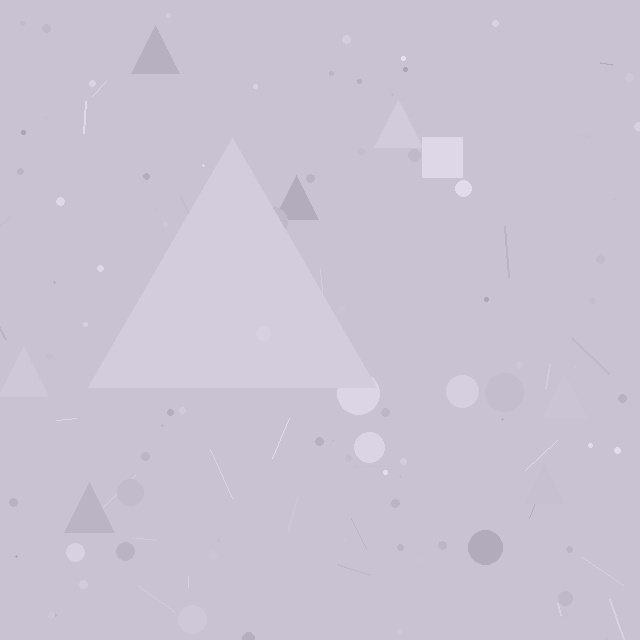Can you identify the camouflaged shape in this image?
The camouflaged shape is a triangle.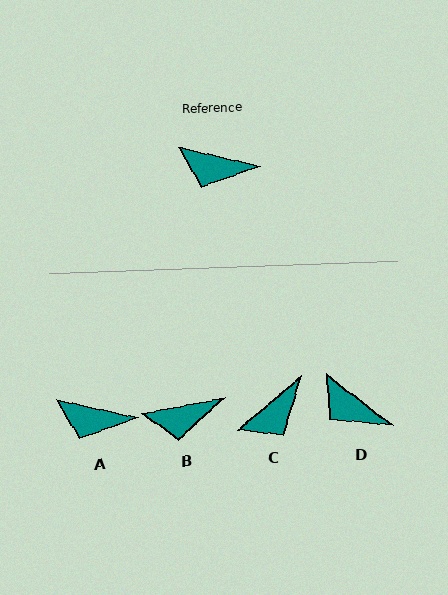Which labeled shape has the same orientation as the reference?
A.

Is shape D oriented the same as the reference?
No, it is off by about 25 degrees.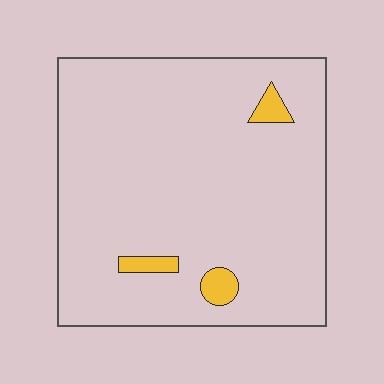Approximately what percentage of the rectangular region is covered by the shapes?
Approximately 5%.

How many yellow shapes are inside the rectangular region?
3.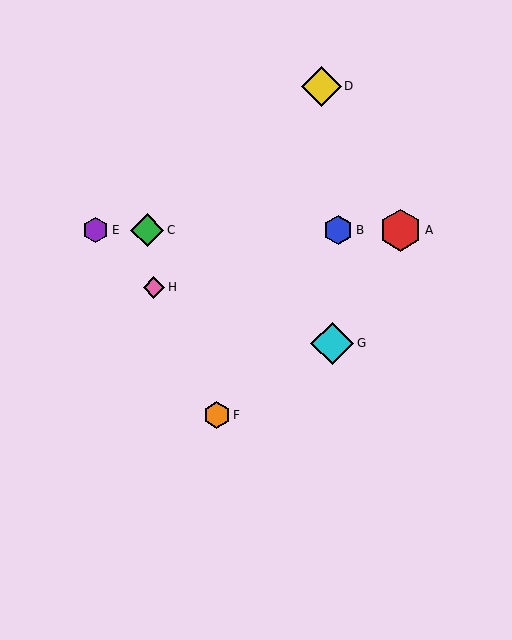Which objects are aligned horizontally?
Objects A, B, C, E are aligned horizontally.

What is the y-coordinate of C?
Object C is at y≈230.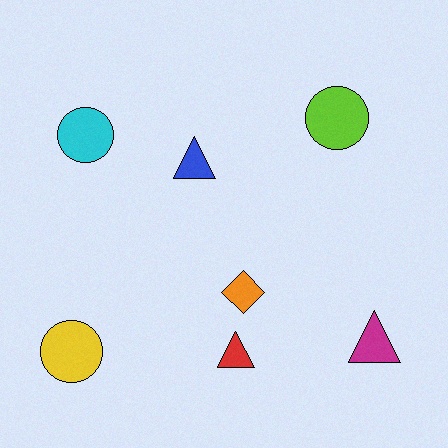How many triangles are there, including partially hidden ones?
There are 3 triangles.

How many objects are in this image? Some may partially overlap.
There are 7 objects.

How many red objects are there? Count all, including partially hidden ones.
There is 1 red object.